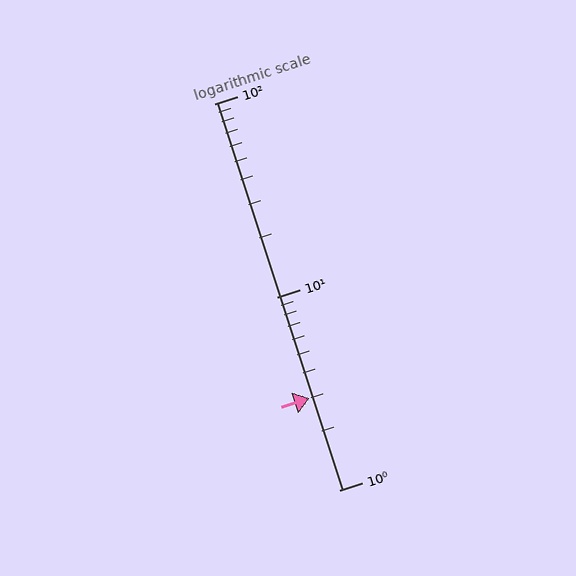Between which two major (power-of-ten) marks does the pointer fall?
The pointer is between 1 and 10.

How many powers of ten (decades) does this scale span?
The scale spans 2 decades, from 1 to 100.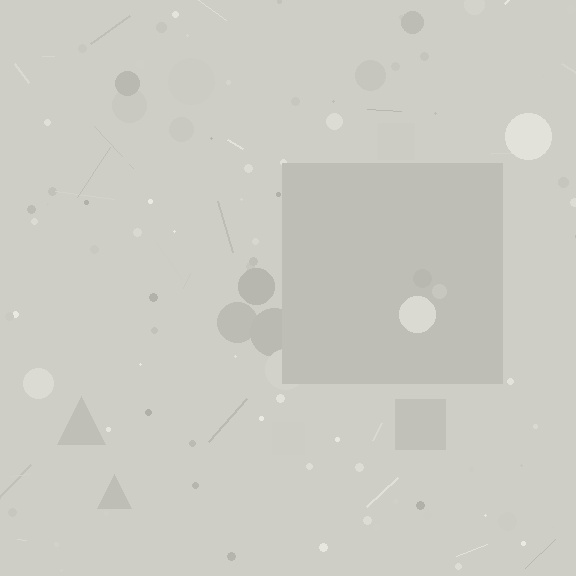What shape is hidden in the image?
A square is hidden in the image.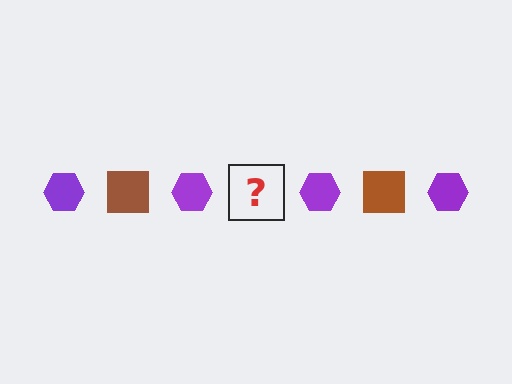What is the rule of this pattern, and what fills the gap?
The rule is that the pattern alternates between purple hexagon and brown square. The gap should be filled with a brown square.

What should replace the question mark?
The question mark should be replaced with a brown square.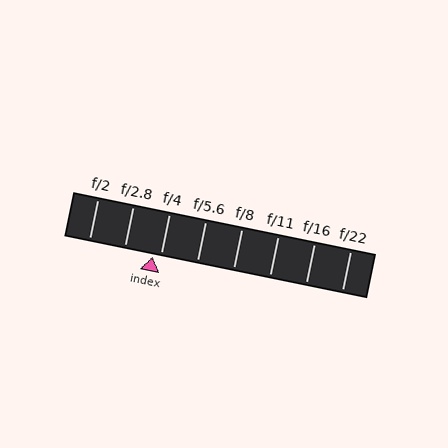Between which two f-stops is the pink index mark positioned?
The index mark is between f/2.8 and f/4.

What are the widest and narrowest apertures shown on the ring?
The widest aperture shown is f/2 and the narrowest is f/22.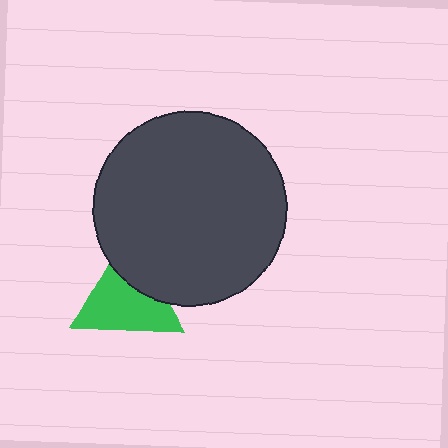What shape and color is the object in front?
The object in front is a dark gray circle.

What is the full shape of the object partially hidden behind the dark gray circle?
The partially hidden object is a green triangle.